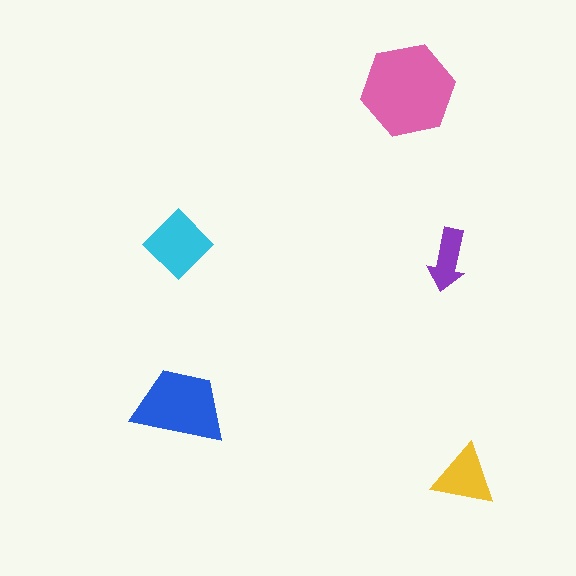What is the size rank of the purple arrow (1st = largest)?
5th.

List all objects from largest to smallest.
The pink hexagon, the blue trapezoid, the cyan diamond, the yellow triangle, the purple arrow.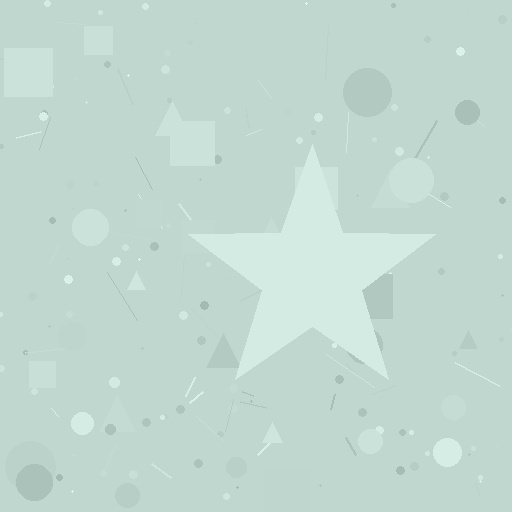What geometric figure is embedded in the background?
A star is embedded in the background.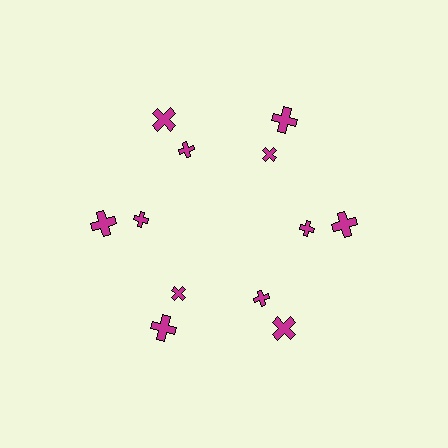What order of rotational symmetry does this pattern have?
This pattern has 6-fold rotational symmetry.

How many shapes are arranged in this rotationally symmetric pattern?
There are 12 shapes, arranged in 6 groups of 2.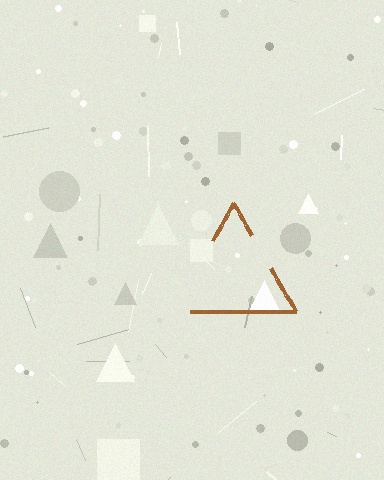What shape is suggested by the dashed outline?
The dashed outline suggests a triangle.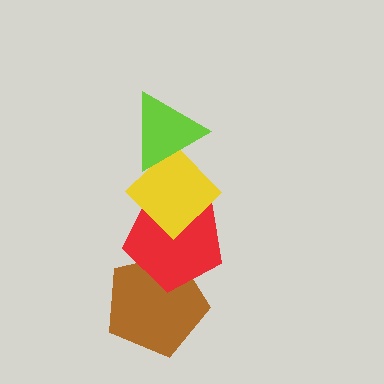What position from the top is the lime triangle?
The lime triangle is 1st from the top.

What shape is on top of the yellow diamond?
The lime triangle is on top of the yellow diamond.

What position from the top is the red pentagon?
The red pentagon is 3rd from the top.